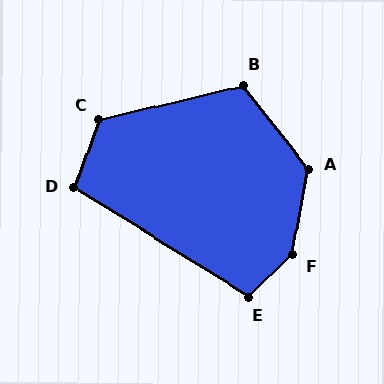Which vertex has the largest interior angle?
F, at approximately 144 degrees.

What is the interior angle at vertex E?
Approximately 105 degrees (obtuse).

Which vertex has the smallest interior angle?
D, at approximately 102 degrees.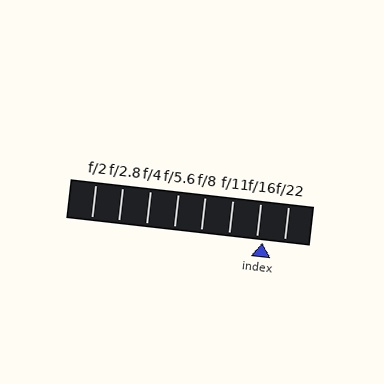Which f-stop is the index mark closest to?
The index mark is closest to f/16.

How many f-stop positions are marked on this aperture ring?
There are 8 f-stop positions marked.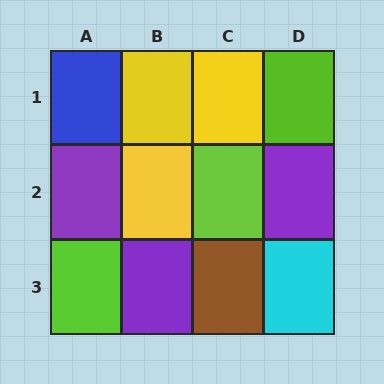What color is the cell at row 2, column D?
Purple.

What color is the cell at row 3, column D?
Cyan.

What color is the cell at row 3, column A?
Lime.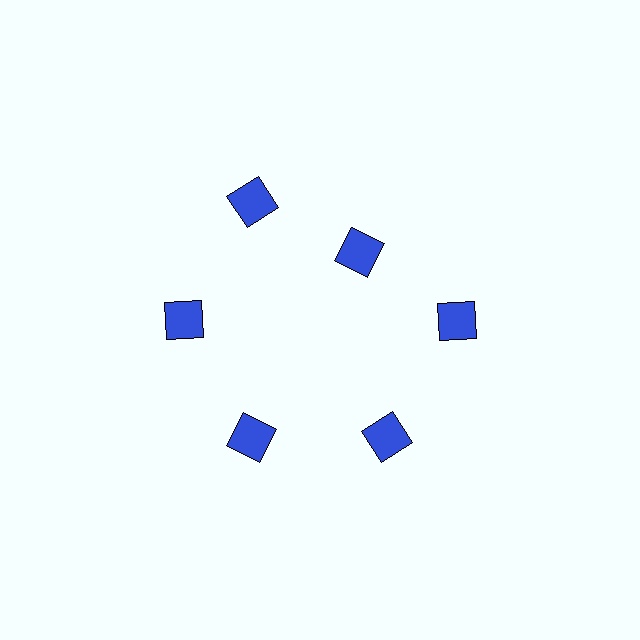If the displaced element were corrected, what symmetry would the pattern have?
It would have 6-fold rotational symmetry — the pattern would map onto itself every 60 degrees.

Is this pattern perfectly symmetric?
No. The 6 blue squares are arranged in a ring, but one element near the 1 o'clock position is pulled inward toward the center, breaking the 6-fold rotational symmetry.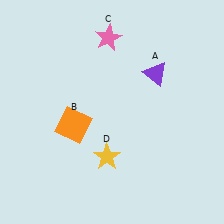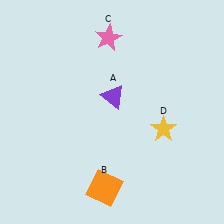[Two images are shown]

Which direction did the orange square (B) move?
The orange square (B) moved down.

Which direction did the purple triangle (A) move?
The purple triangle (A) moved left.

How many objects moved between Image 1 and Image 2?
3 objects moved between the two images.